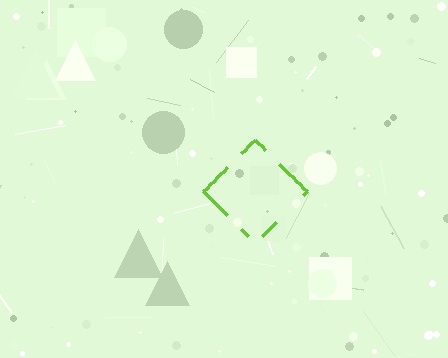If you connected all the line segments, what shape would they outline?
They would outline a diamond.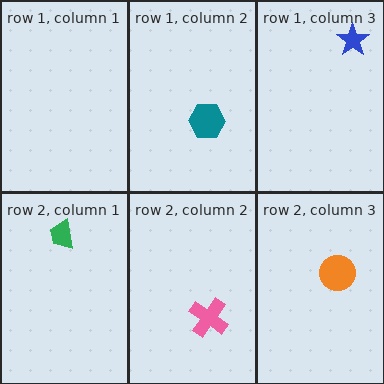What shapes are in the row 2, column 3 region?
The orange circle.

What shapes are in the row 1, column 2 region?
The teal hexagon.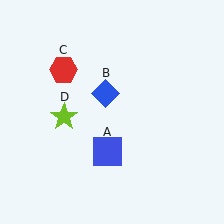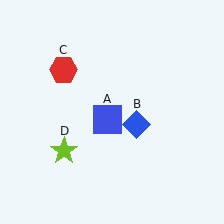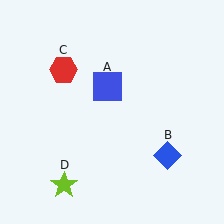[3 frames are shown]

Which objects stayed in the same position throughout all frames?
Red hexagon (object C) remained stationary.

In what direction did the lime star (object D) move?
The lime star (object D) moved down.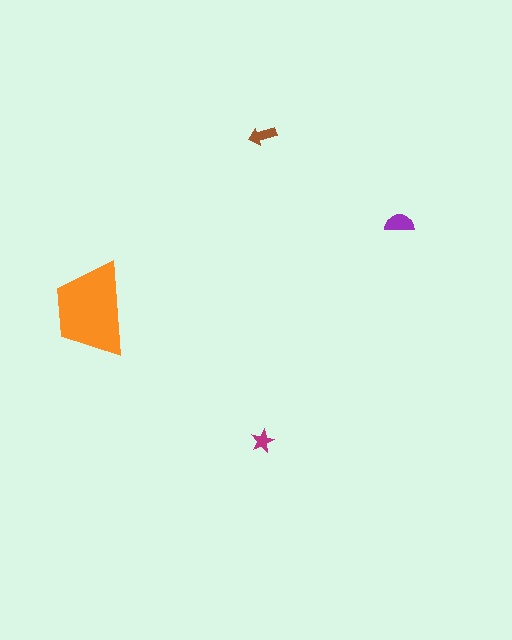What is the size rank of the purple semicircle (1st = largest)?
2nd.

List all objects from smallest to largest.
The magenta star, the brown arrow, the purple semicircle, the orange trapezoid.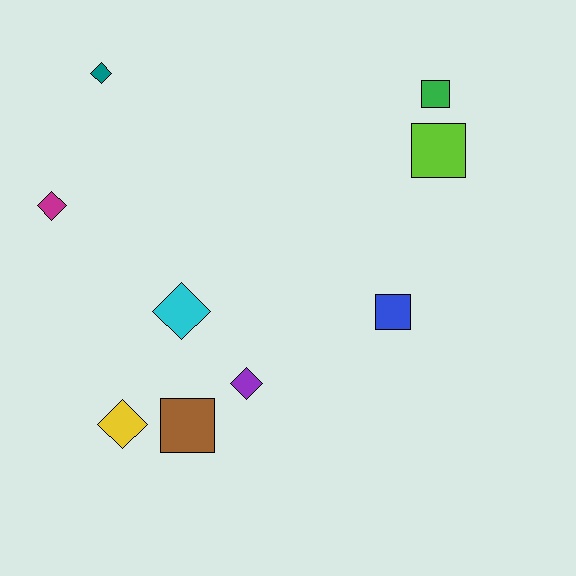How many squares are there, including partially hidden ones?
There are 4 squares.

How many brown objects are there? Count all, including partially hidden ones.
There is 1 brown object.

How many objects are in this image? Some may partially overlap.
There are 9 objects.